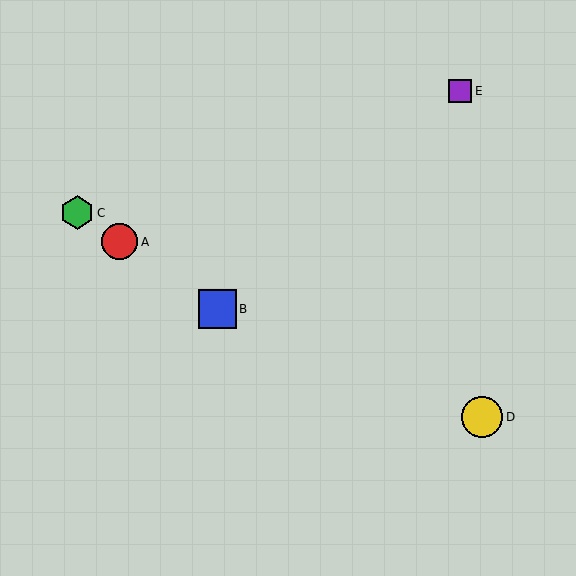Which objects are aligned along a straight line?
Objects A, B, C are aligned along a straight line.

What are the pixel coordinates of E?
Object E is at (460, 91).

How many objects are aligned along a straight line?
3 objects (A, B, C) are aligned along a straight line.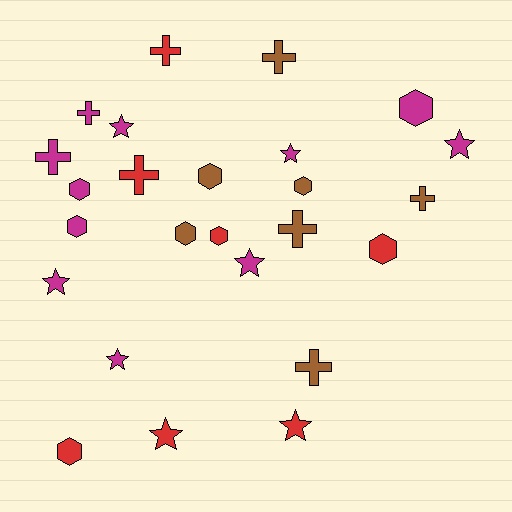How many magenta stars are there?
There are 6 magenta stars.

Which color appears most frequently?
Magenta, with 11 objects.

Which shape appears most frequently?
Hexagon, with 9 objects.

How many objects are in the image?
There are 25 objects.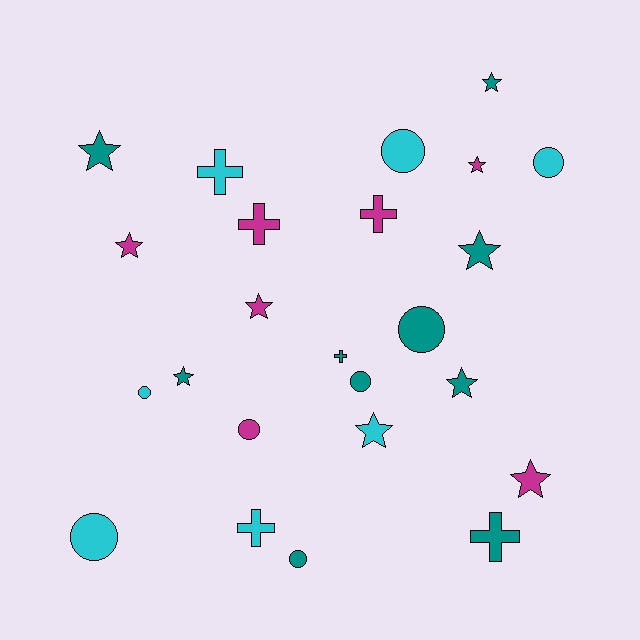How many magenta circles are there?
There is 1 magenta circle.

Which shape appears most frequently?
Star, with 10 objects.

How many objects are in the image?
There are 24 objects.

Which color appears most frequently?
Teal, with 10 objects.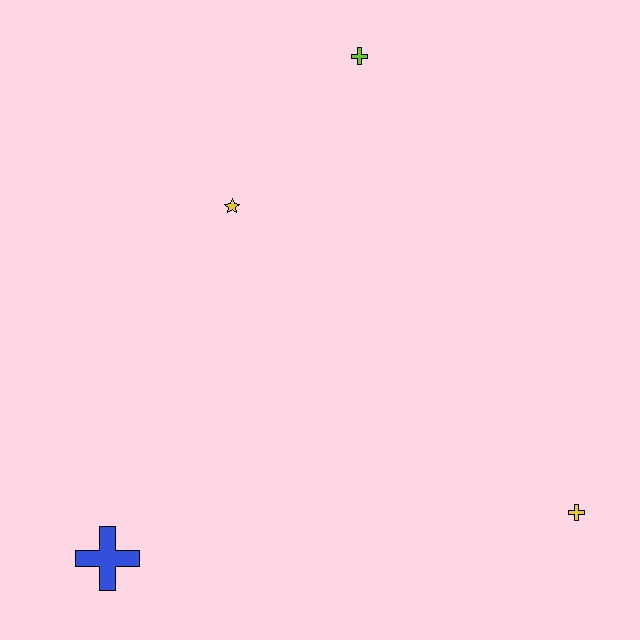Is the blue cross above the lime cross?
No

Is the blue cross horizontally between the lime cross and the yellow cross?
No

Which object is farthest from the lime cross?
The blue cross is farthest from the lime cross.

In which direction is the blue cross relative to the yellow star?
The blue cross is below the yellow star.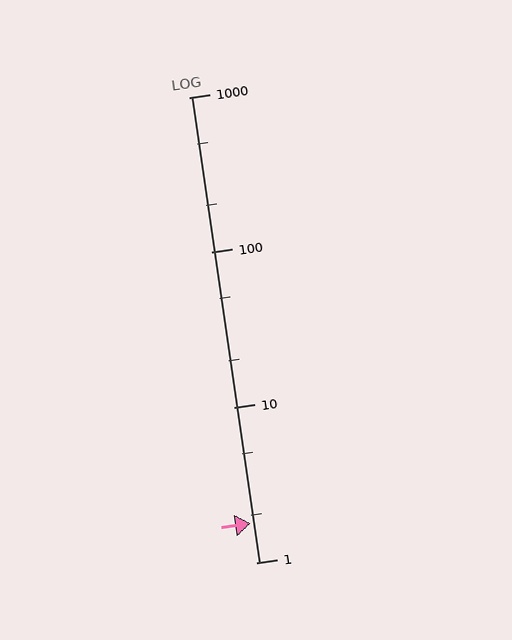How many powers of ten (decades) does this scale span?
The scale spans 3 decades, from 1 to 1000.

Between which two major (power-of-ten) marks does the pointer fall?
The pointer is between 1 and 10.